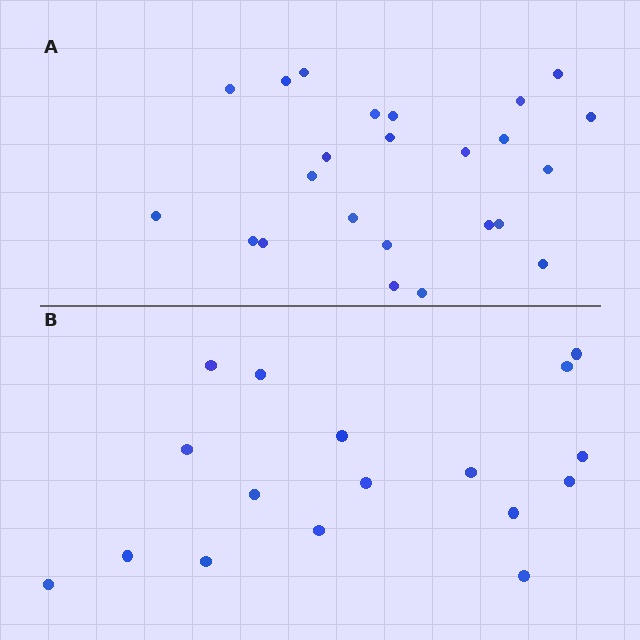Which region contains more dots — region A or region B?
Region A (the top region) has more dots.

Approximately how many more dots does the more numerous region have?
Region A has roughly 8 or so more dots than region B.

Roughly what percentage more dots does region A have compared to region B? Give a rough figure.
About 40% more.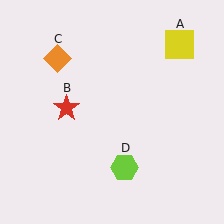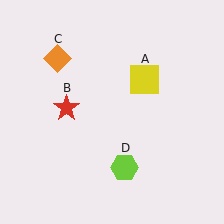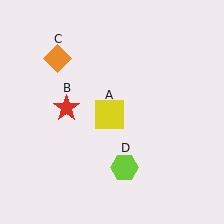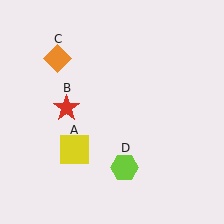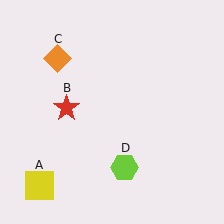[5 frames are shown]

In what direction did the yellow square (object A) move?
The yellow square (object A) moved down and to the left.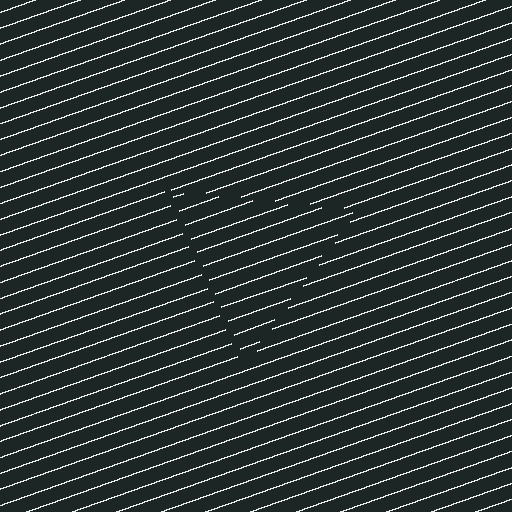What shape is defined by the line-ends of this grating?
An illusory triangle. The interior of the shape contains the same grating, shifted by half a period — the contour is defined by the phase discontinuity where line-ends from the inner and outer gratings abut.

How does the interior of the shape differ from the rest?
The interior of the shape contains the same grating, shifted by half a period — the contour is defined by the phase discontinuity where line-ends from the inner and outer gratings abut.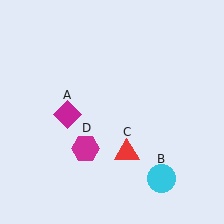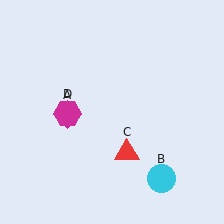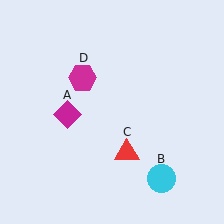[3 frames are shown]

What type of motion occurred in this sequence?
The magenta hexagon (object D) rotated clockwise around the center of the scene.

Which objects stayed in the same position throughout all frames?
Magenta diamond (object A) and cyan circle (object B) and red triangle (object C) remained stationary.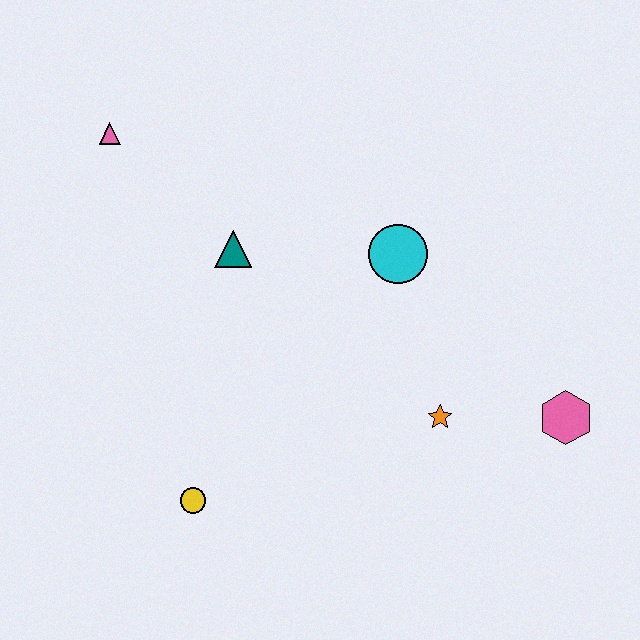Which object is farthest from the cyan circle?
The yellow circle is farthest from the cyan circle.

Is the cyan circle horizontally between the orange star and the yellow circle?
Yes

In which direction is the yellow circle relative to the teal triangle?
The yellow circle is below the teal triangle.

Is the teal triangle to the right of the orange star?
No